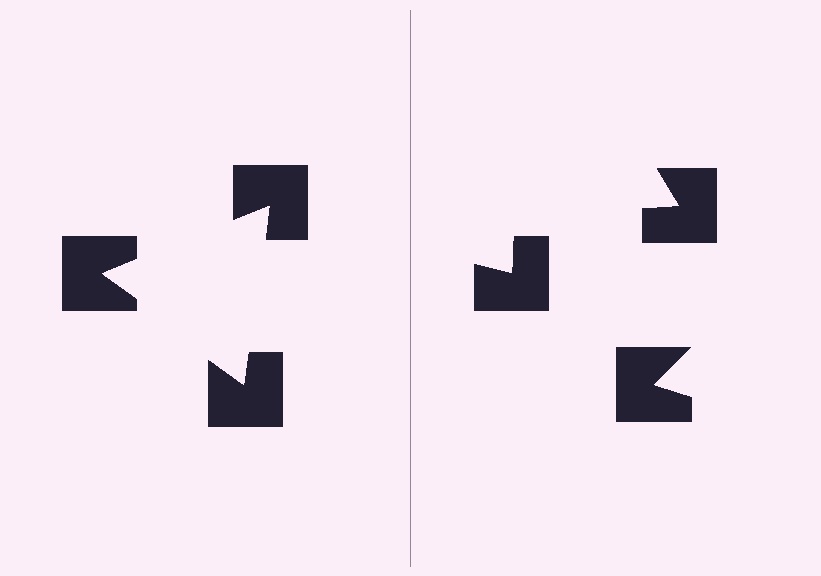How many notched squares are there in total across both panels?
6 — 3 on each side.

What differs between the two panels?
The notched squares are positioned identically on both sides; only the wedge orientations differ. On the left they align to a triangle; on the right they are misaligned.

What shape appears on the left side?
An illusory triangle.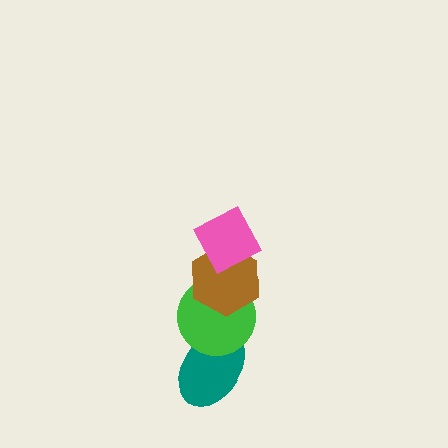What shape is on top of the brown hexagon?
The pink diamond is on top of the brown hexagon.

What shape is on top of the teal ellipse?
The green circle is on top of the teal ellipse.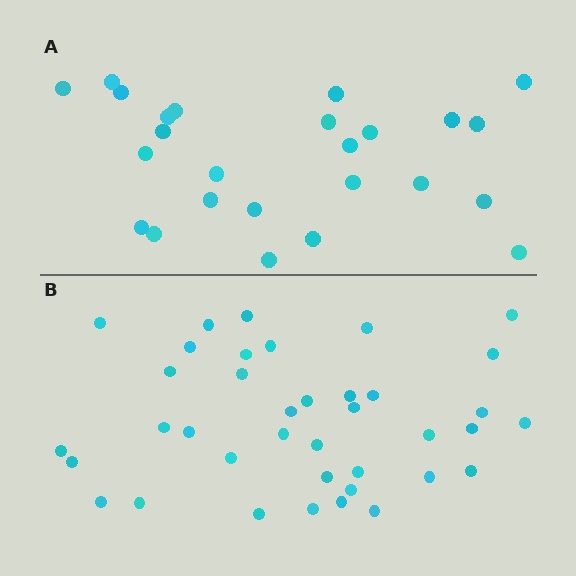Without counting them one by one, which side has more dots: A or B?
Region B (the bottom region) has more dots.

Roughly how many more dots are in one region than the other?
Region B has approximately 15 more dots than region A.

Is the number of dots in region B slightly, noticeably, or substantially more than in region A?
Region B has substantially more. The ratio is roughly 1.5 to 1.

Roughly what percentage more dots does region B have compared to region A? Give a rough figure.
About 50% more.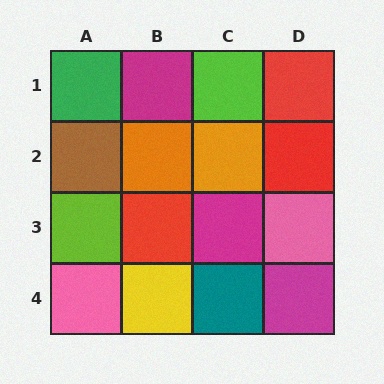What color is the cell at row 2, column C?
Orange.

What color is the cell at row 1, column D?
Red.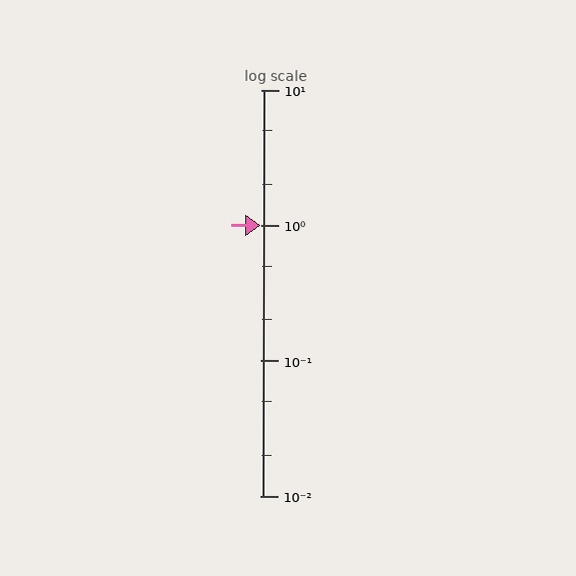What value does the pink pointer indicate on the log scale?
The pointer indicates approximately 1.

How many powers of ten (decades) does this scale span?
The scale spans 3 decades, from 0.01 to 10.